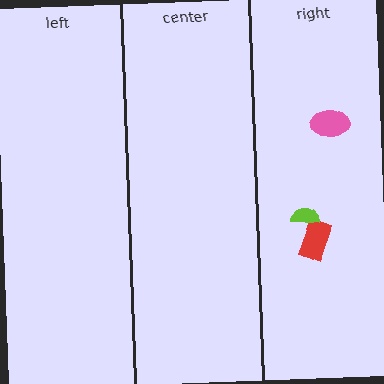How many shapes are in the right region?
3.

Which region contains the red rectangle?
The right region.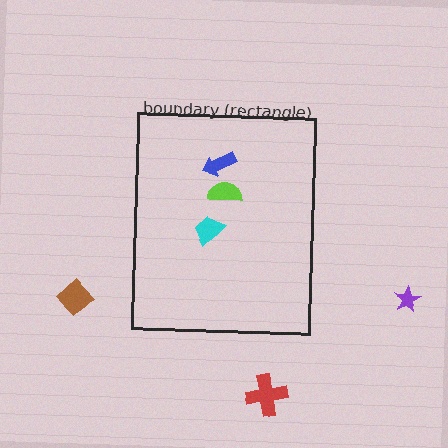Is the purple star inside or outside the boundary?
Outside.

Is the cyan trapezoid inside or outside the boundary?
Inside.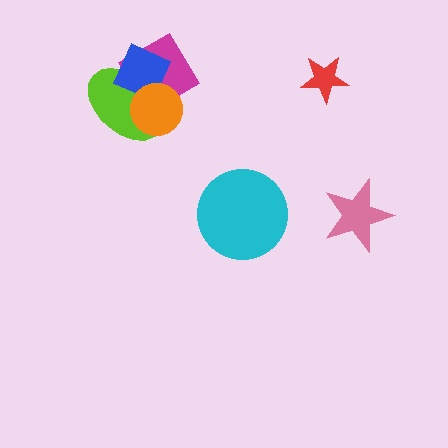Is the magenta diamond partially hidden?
Yes, it is partially covered by another shape.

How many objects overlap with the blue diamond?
3 objects overlap with the blue diamond.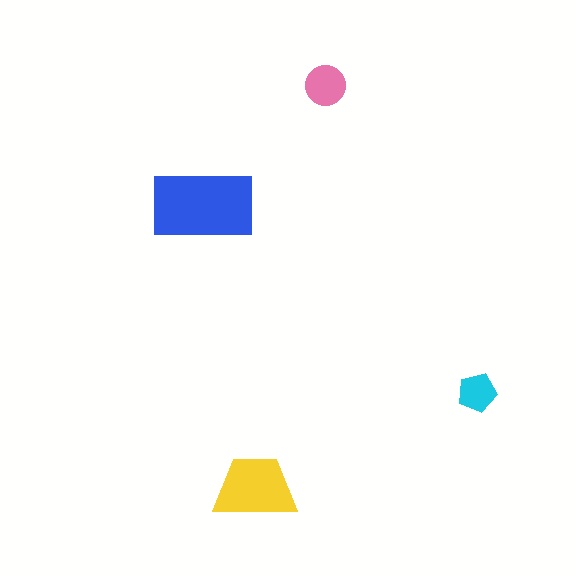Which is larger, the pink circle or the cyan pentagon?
The pink circle.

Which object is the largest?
The blue rectangle.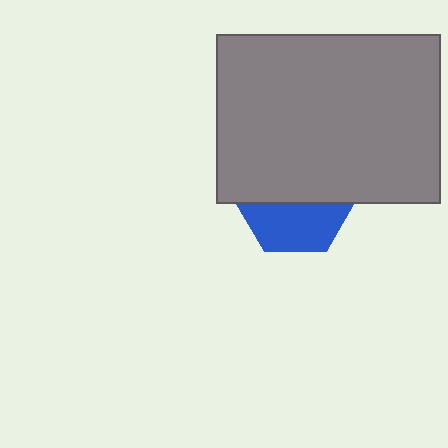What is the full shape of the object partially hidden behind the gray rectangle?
The partially hidden object is a blue hexagon.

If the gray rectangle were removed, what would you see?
You would see the complete blue hexagon.